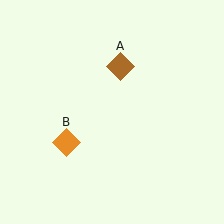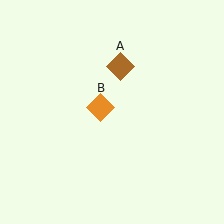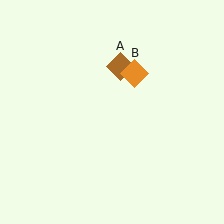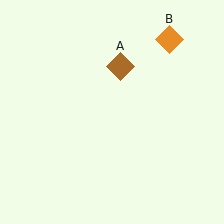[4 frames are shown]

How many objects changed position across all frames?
1 object changed position: orange diamond (object B).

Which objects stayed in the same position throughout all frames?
Brown diamond (object A) remained stationary.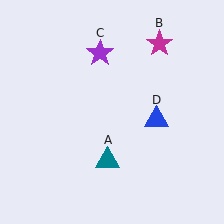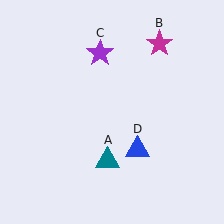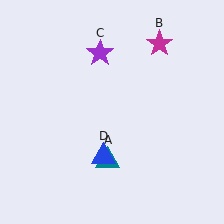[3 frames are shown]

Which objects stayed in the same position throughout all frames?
Teal triangle (object A) and magenta star (object B) and purple star (object C) remained stationary.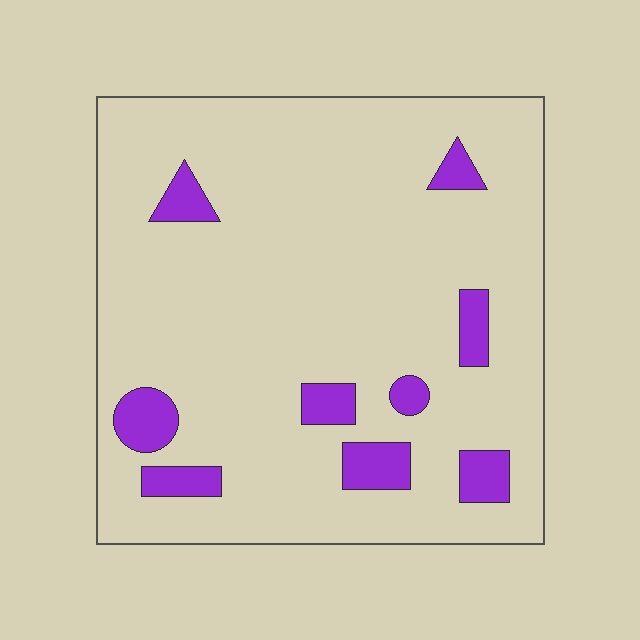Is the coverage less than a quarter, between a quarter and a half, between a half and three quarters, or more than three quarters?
Less than a quarter.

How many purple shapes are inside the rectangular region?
9.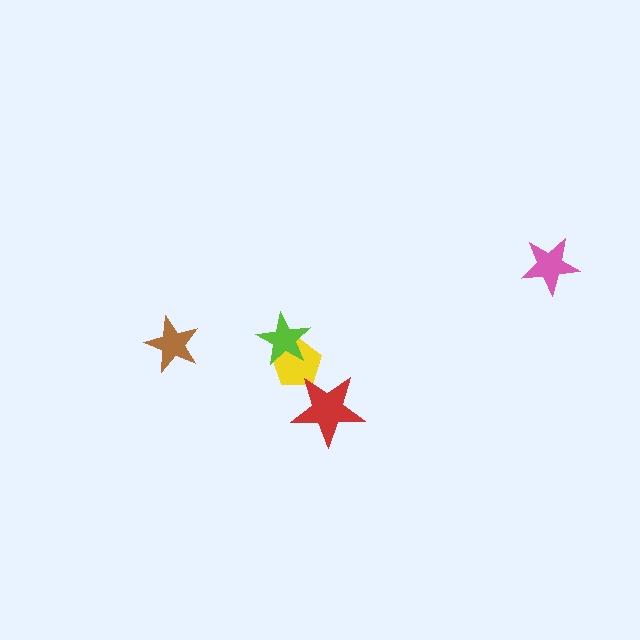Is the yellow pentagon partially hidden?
Yes, it is partially covered by another shape.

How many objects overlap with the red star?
1 object overlaps with the red star.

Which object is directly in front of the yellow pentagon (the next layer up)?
The lime star is directly in front of the yellow pentagon.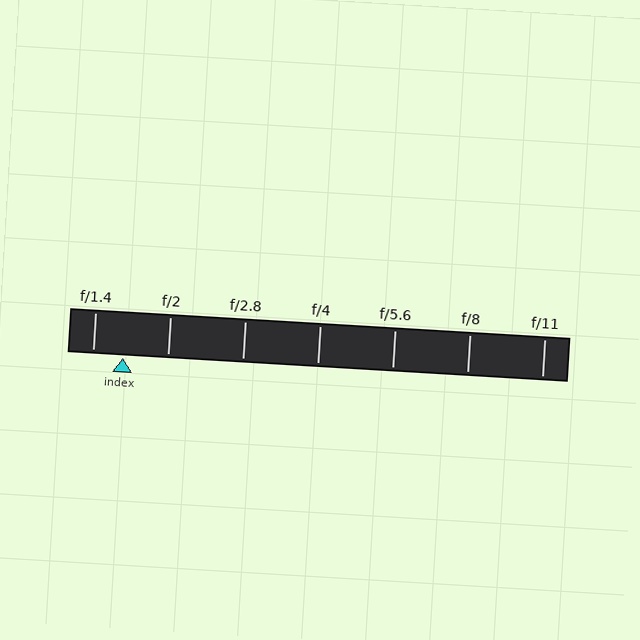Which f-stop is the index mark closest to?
The index mark is closest to f/1.4.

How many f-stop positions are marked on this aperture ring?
There are 7 f-stop positions marked.